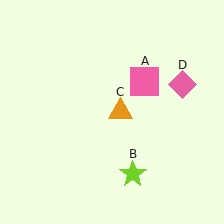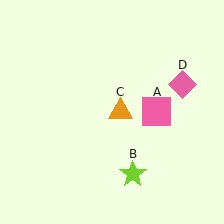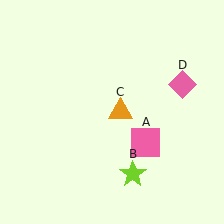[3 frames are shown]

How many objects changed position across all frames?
1 object changed position: pink square (object A).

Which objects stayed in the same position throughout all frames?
Lime star (object B) and orange triangle (object C) and pink diamond (object D) remained stationary.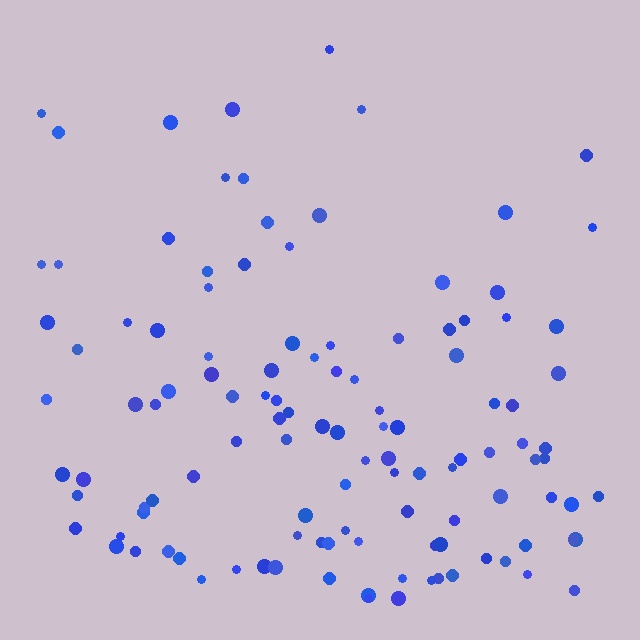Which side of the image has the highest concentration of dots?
The bottom.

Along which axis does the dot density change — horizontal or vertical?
Vertical.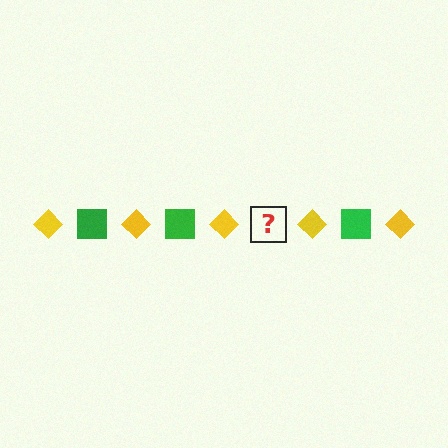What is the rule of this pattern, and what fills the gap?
The rule is that the pattern alternates between yellow diamond and green square. The gap should be filled with a green square.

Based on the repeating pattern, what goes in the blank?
The blank should be a green square.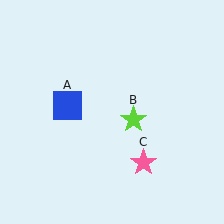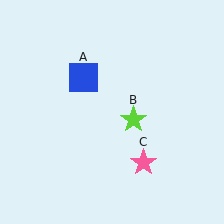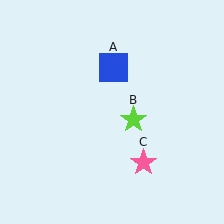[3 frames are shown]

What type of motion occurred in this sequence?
The blue square (object A) rotated clockwise around the center of the scene.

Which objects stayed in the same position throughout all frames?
Lime star (object B) and pink star (object C) remained stationary.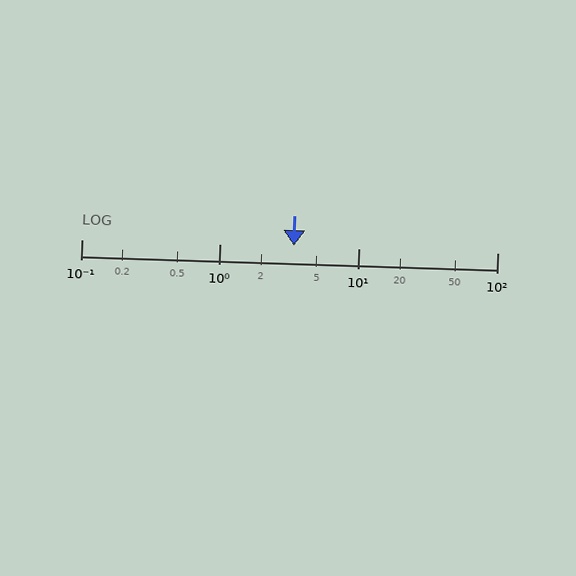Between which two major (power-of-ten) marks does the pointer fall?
The pointer is between 1 and 10.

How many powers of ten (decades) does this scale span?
The scale spans 3 decades, from 0.1 to 100.